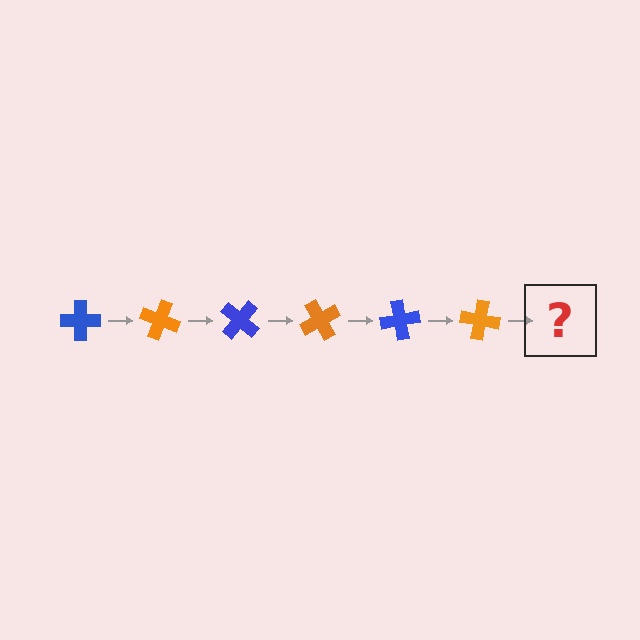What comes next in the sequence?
The next element should be a blue cross, rotated 120 degrees from the start.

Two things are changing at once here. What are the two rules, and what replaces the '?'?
The two rules are that it rotates 20 degrees each step and the color cycles through blue and orange. The '?' should be a blue cross, rotated 120 degrees from the start.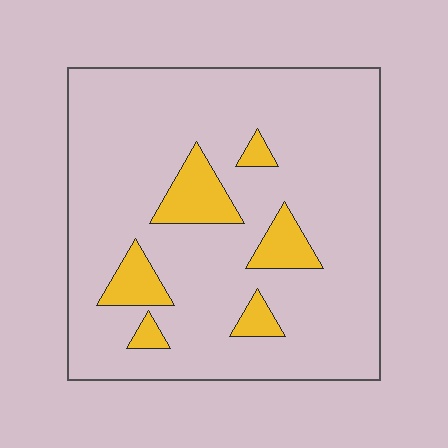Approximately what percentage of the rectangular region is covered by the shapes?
Approximately 15%.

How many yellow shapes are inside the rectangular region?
6.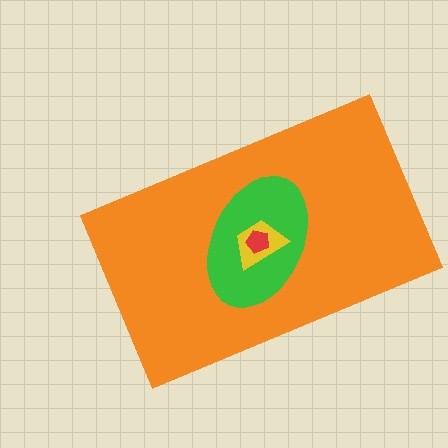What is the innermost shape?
The red pentagon.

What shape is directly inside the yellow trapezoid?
The red pentagon.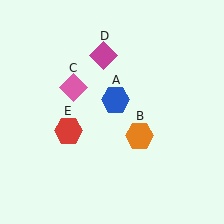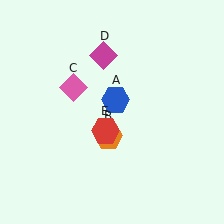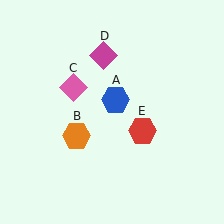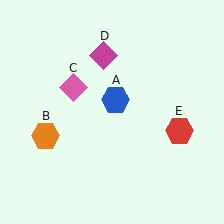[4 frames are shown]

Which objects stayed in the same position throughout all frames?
Blue hexagon (object A) and pink diamond (object C) and magenta diamond (object D) remained stationary.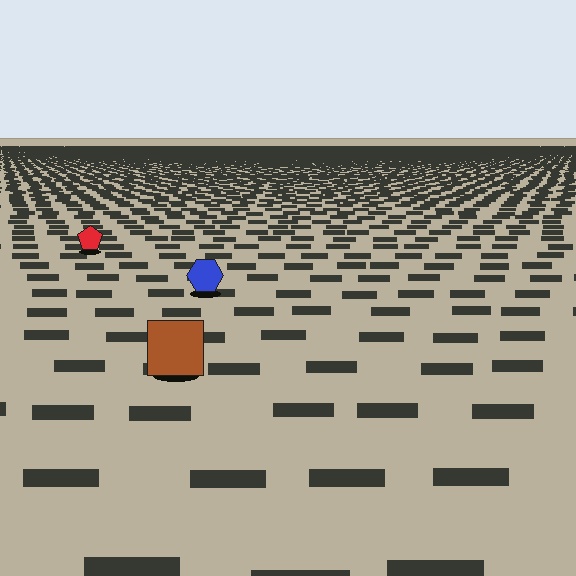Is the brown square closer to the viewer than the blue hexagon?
Yes. The brown square is closer — you can tell from the texture gradient: the ground texture is coarser near it.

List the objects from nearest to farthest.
From nearest to farthest: the brown square, the blue hexagon, the red pentagon.